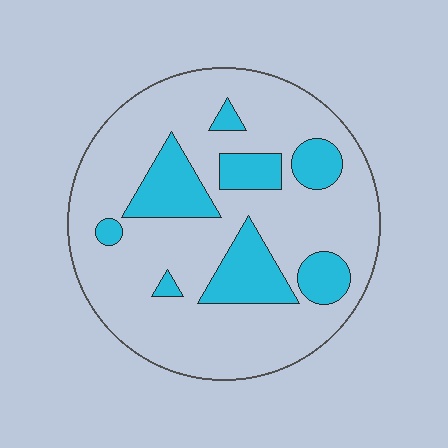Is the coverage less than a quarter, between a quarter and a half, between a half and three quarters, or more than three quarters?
Less than a quarter.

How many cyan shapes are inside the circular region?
8.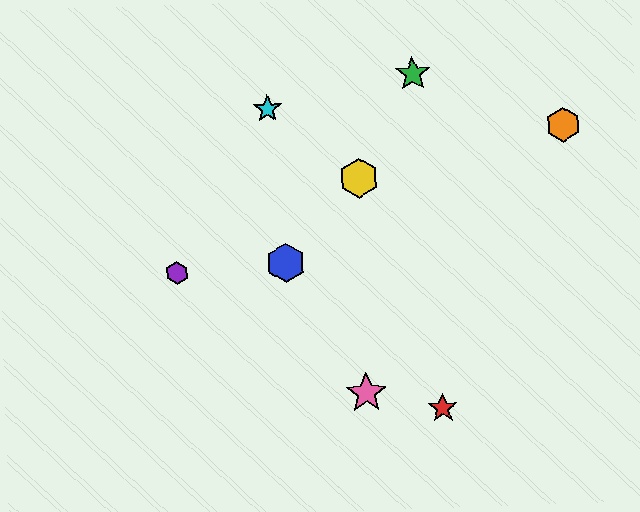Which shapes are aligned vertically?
The yellow hexagon, the pink star are aligned vertically.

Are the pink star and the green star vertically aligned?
No, the pink star is at x≈366 and the green star is at x≈413.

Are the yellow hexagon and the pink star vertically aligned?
Yes, both are at x≈359.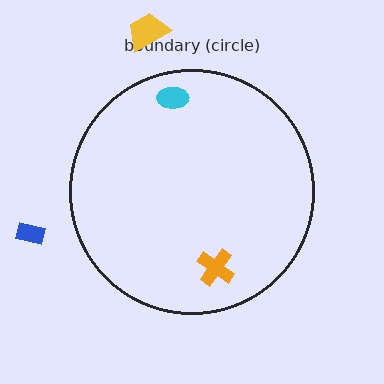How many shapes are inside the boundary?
2 inside, 2 outside.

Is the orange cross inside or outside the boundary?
Inside.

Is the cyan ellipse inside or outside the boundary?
Inside.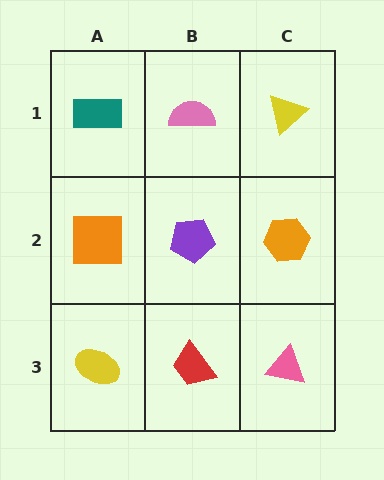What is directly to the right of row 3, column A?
A red trapezoid.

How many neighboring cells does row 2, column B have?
4.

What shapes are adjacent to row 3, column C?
An orange hexagon (row 2, column C), a red trapezoid (row 3, column B).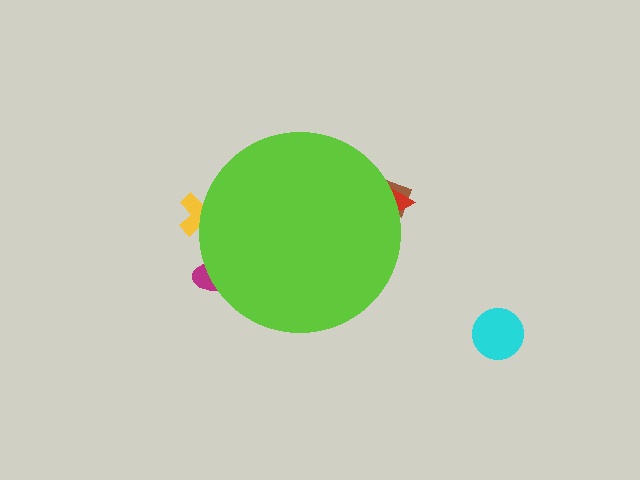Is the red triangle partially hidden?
Yes, the red triangle is partially hidden behind the lime circle.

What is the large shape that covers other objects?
A lime circle.